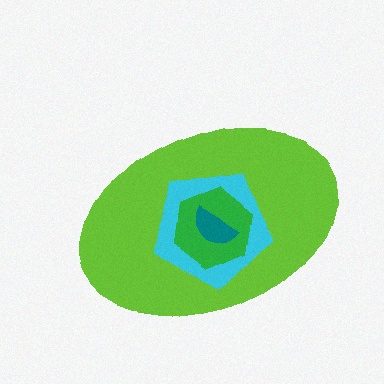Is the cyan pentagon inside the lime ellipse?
Yes.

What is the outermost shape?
The lime ellipse.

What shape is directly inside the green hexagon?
The teal semicircle.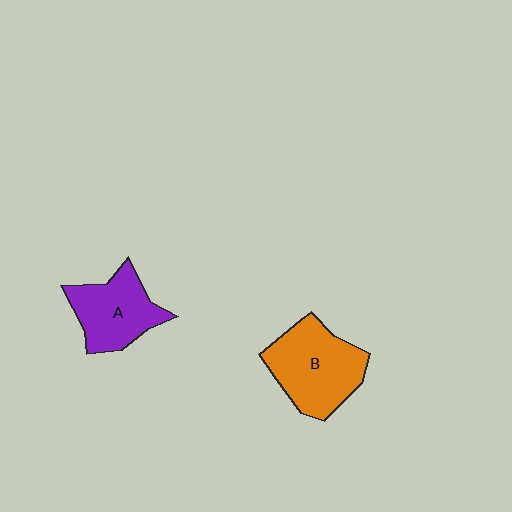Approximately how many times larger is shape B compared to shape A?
Approximately 1.3 times.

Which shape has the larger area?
Shape B (orange).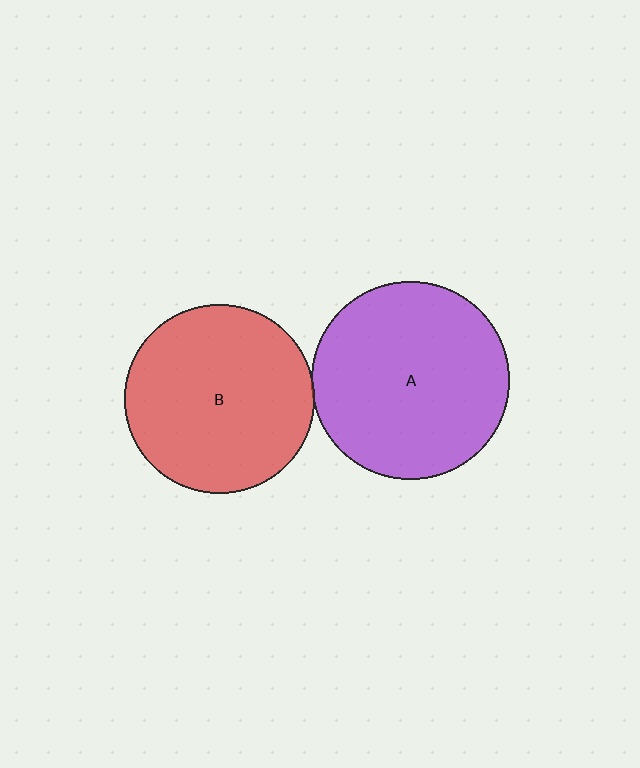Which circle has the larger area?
Circle A (purple).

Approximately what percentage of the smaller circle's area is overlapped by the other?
Approximately 5%.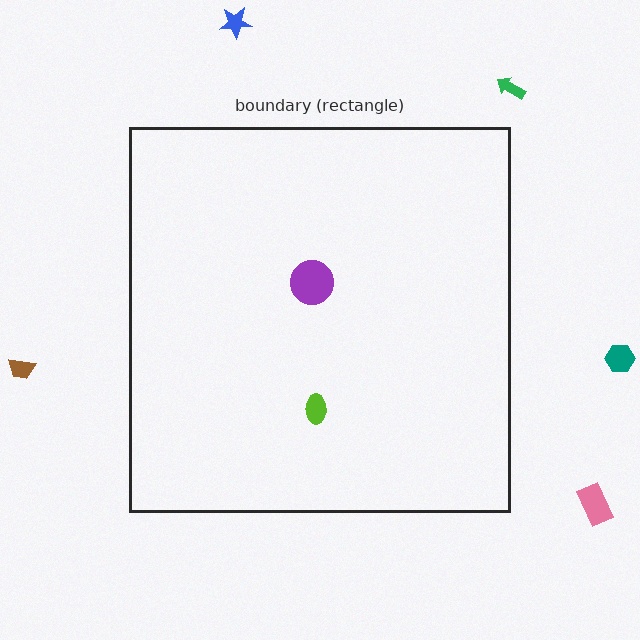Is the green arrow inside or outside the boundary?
Outside.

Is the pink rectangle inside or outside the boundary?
Outside.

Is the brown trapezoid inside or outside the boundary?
Outside.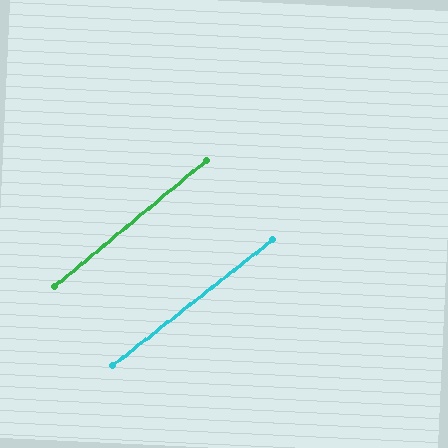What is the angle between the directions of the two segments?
Approximately 2 degrees.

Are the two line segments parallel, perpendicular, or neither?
Parallel — their directions differ by only 1.5°.